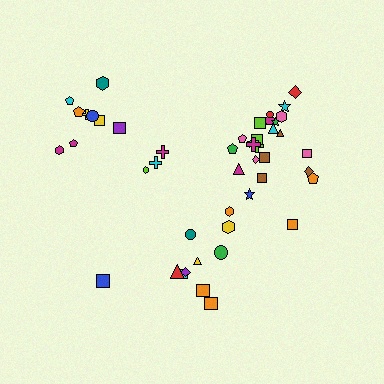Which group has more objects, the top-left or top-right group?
The top-right group.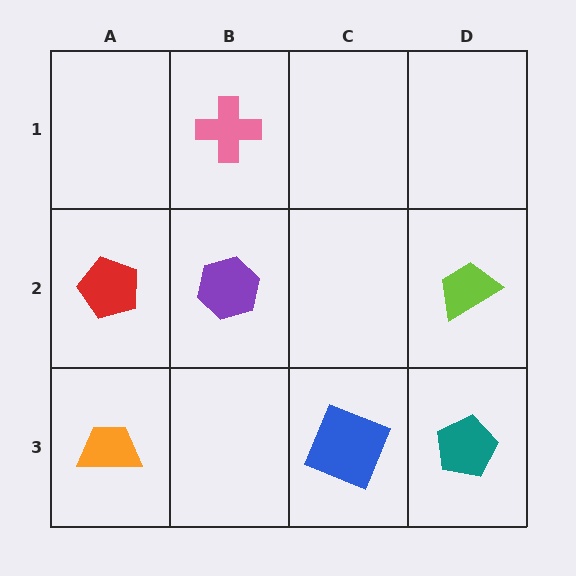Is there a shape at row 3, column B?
No, that cell is empty.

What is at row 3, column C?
A blue square.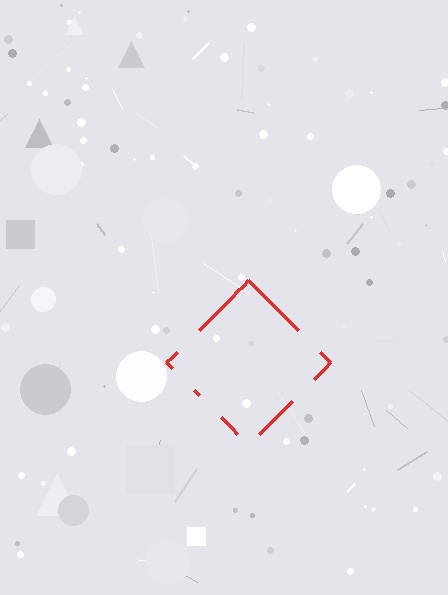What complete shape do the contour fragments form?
The contour fragments form a diamond.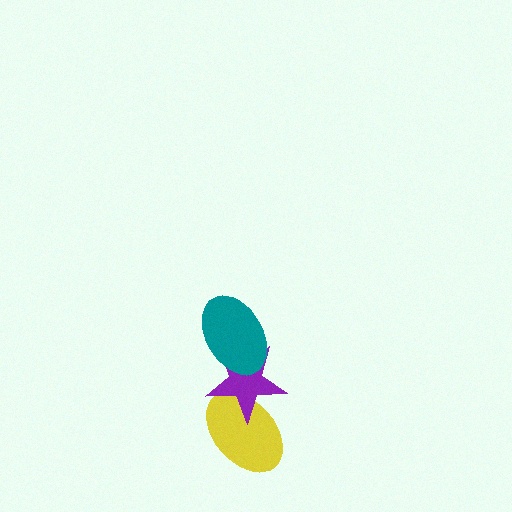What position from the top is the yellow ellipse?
The yellow ellipse is 3rd from the top.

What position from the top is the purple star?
The purple star is 2nd from the top.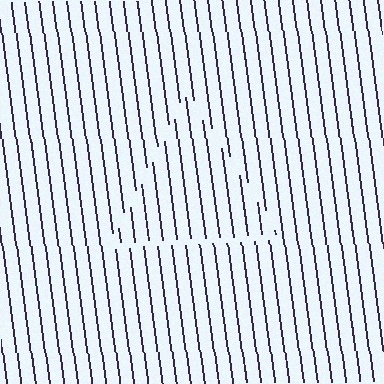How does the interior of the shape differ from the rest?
The interior of the shape contains the same grating, shifted by half a period — the contour is defined by the phase discontinuity where line-ends from the inner and outer gratings abut.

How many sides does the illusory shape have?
3 sides — the line-ends trace a triangle.